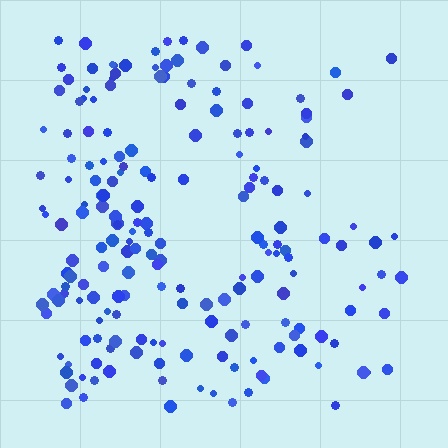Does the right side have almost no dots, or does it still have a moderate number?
Still a moderate number, just noticeably fewer than the left.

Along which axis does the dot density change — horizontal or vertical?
Horizontal.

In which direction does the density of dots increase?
From right to left, with the left side densest.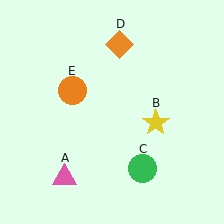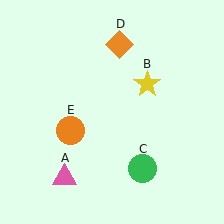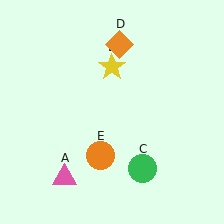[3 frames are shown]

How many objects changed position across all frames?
2 objects changed position: yellow star (object B), orange circle (object E).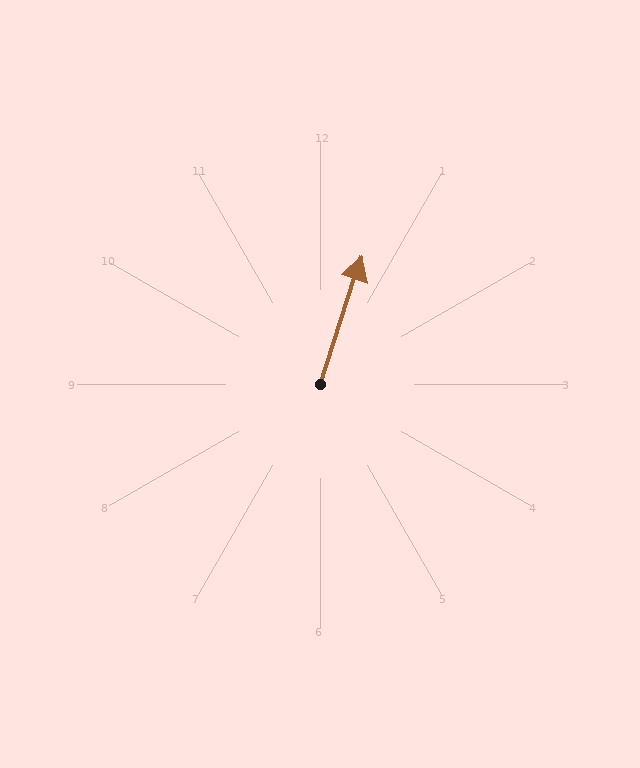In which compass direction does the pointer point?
North.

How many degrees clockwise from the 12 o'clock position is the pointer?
Approximately 18 degrees.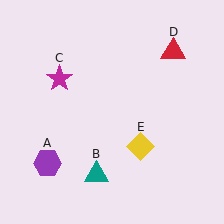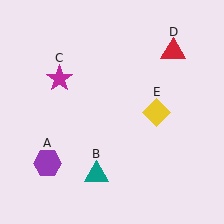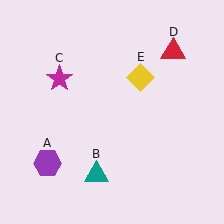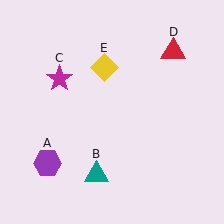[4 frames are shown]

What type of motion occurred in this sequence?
The yellow diamond (object E) rotated counterclockwise around the center of the scene.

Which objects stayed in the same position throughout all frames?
Purple hexagon (object A) and teal triangle (object B) and magenta star (object C) and red triangle (object D) remained stationary.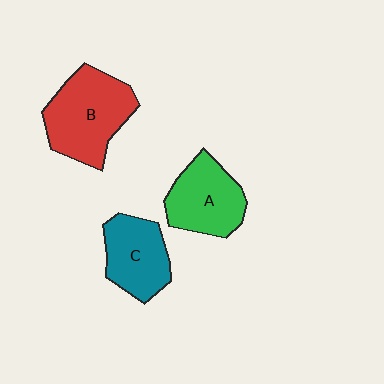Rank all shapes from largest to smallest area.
From largest to smallest: B (red), A (green), C (teal).